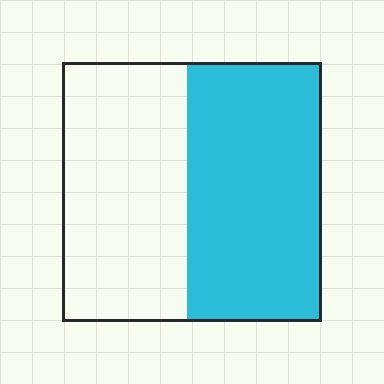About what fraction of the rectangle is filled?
About one half (1/2).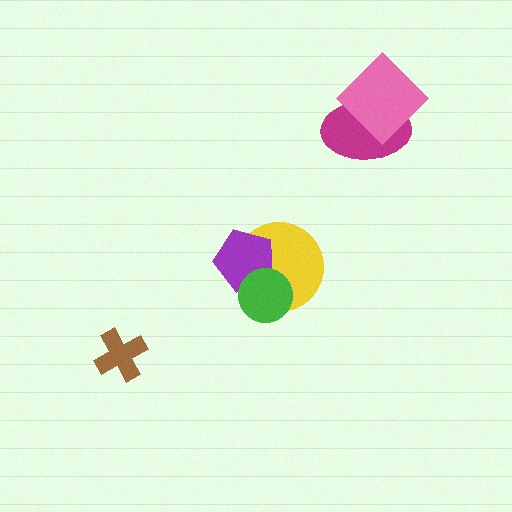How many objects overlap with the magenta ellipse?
1 object overlaps with the magenta ellipse.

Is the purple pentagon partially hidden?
Yes, it is partially covered by another shape.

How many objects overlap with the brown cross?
0 objects overlap with the brown cross.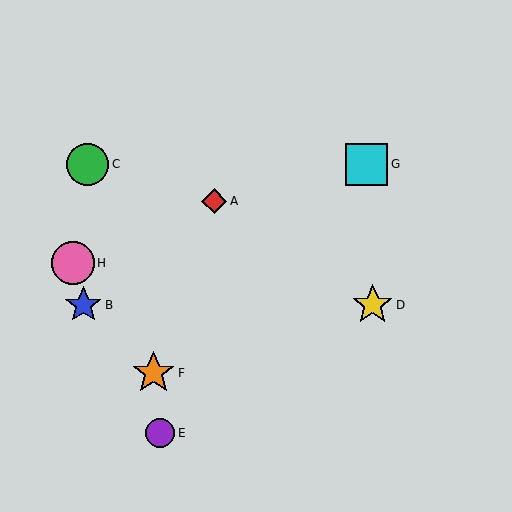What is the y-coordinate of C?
Object C is at y≈164.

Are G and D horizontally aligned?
No, G is at y≈164 and D is at y≈305.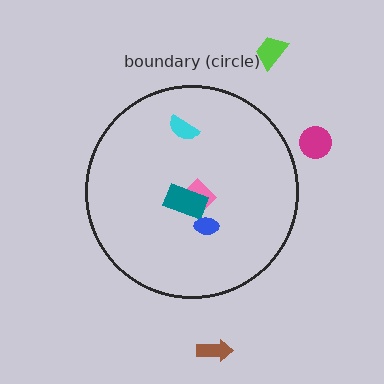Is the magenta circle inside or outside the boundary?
Outside.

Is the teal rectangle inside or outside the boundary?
Inside.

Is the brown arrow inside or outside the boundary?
Outside.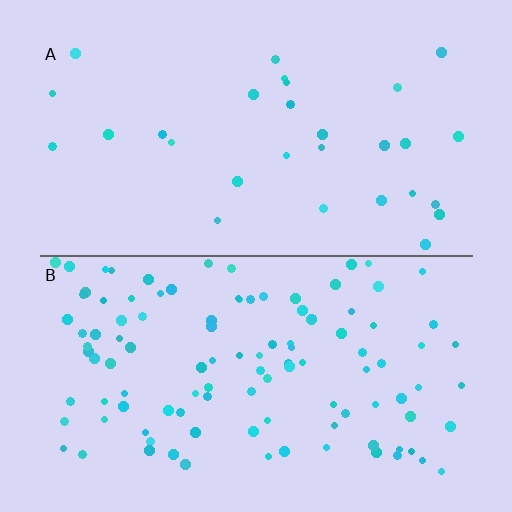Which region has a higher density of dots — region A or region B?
B (the bottom).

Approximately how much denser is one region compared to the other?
Approximately 3.7× — region B over region A.